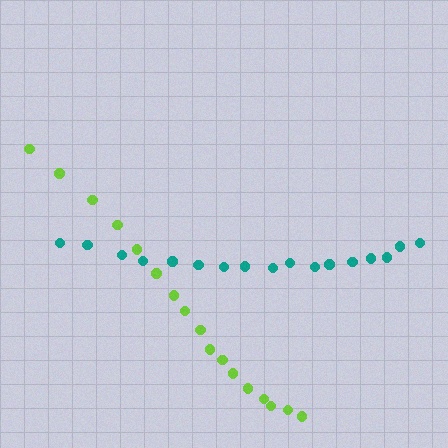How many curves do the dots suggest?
There are 2 distinct paths.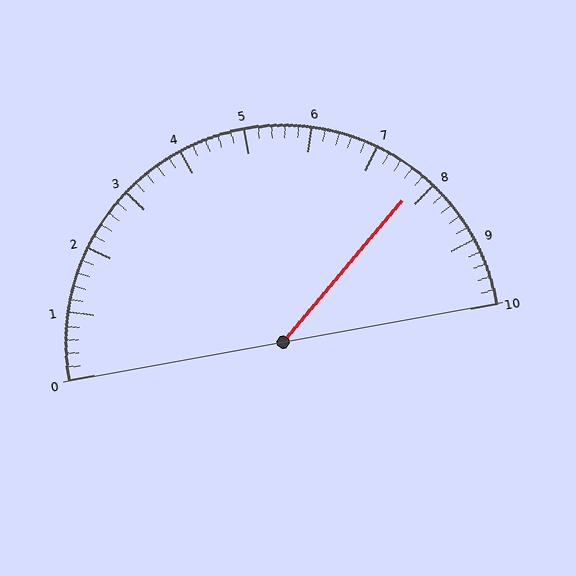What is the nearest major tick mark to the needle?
The nearest major tick mark is 8.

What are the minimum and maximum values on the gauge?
The gauge ranges from 0 to 10.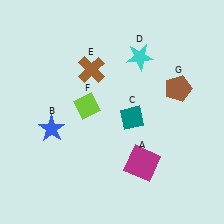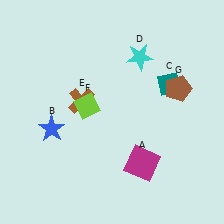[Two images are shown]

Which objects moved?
The objects that moved are: the teal diamond (C), the brown cross (E).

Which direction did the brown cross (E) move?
The brown cross (E) moved down.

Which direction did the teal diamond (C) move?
The teal diamond (C) moved right.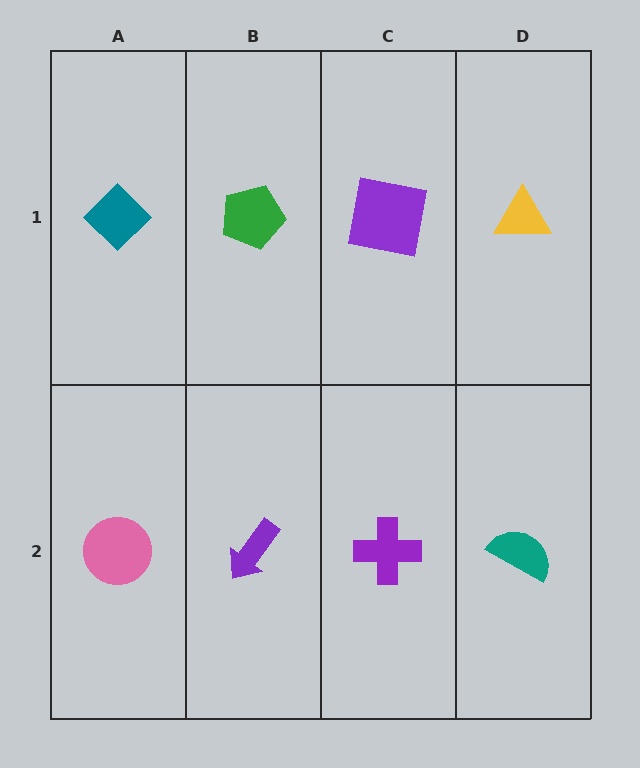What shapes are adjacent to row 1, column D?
A teal semicircle (row 2, column D), a purple square (row 1, column C).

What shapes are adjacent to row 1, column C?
A purple cross (row 2, column C), a green pentagon (row 1, column B), a yellow triangle (row 1, column D).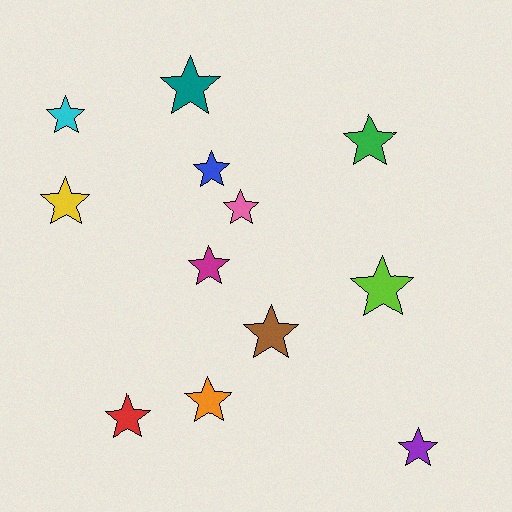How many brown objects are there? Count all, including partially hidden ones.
There is 1 brown object.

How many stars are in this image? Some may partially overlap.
There are 12 stars.